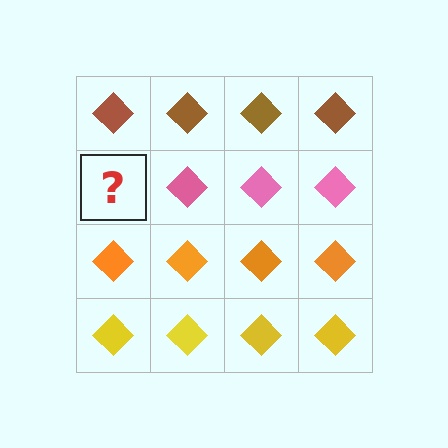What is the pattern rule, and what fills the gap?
The rule is that each row has a consistent color. The gap should be filled with a pink diamond.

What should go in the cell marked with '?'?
The missing cell should contain a pink diamond.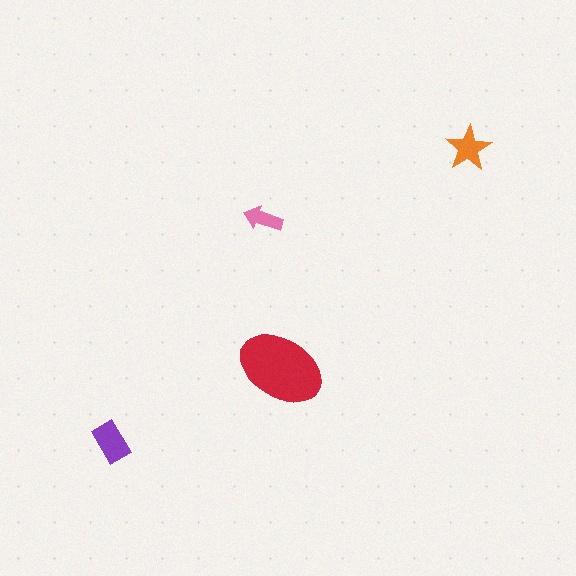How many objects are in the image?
There are 4 objects in the image.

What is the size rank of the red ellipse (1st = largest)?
1st.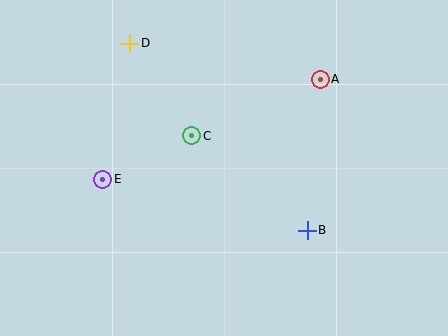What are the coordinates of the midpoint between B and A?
The midpoint between B and A is at (314, 155).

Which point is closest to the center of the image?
Point C at (192, 136) is closest to the center.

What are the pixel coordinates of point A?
Point A is at (320, 79).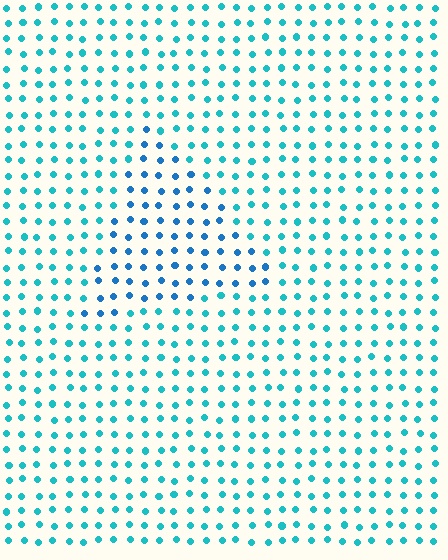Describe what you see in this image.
The image is filled with small cyan elements in a uniform arrangement. A triangle-shaped region is visible where the elements are tinted to a slightly different hue, forming a subtle color boundary.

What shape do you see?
I see a triangle.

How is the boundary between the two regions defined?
The boundary is defined purely by a slight shift in hue (about 26 degrees). Spacing, size, and orientation are identical on both sides.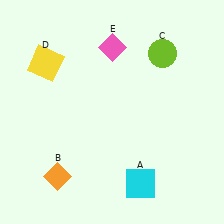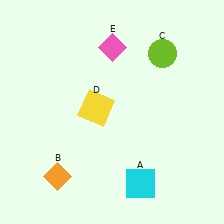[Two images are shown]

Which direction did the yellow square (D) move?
The yellow square (D) moved right.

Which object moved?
The yellow square (D) moved right.